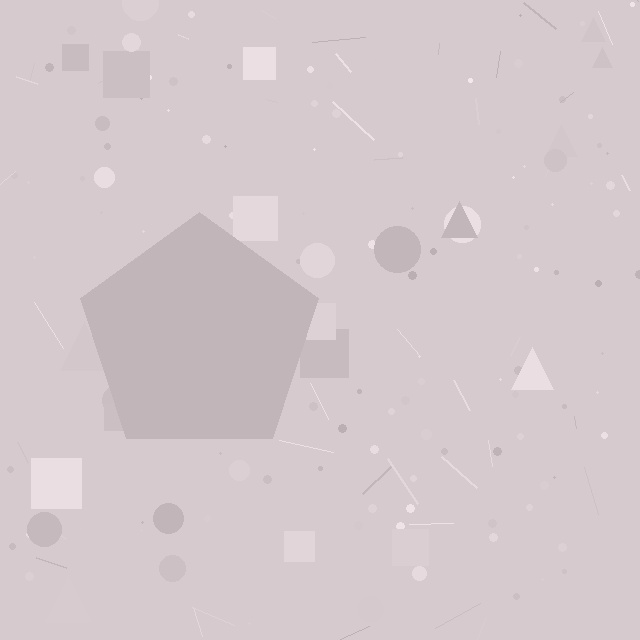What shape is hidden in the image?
A pentagon is hidden in the image.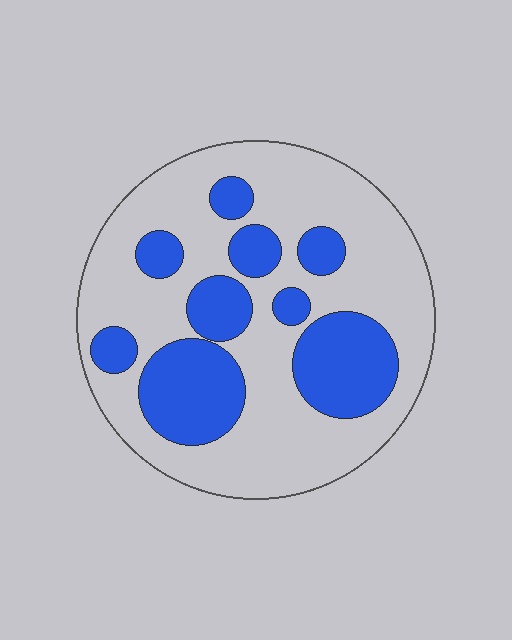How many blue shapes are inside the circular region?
9.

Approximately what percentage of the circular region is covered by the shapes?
Approximately 30%.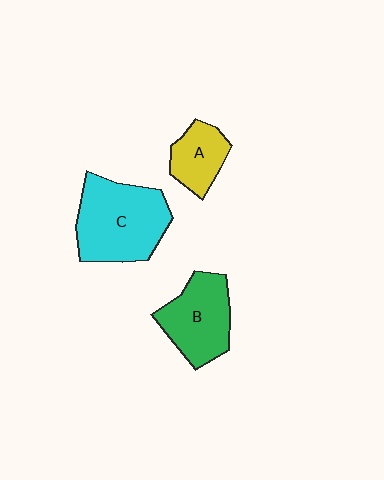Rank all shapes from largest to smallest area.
From largest to smallest: C (cyan), B (green), A (yellow).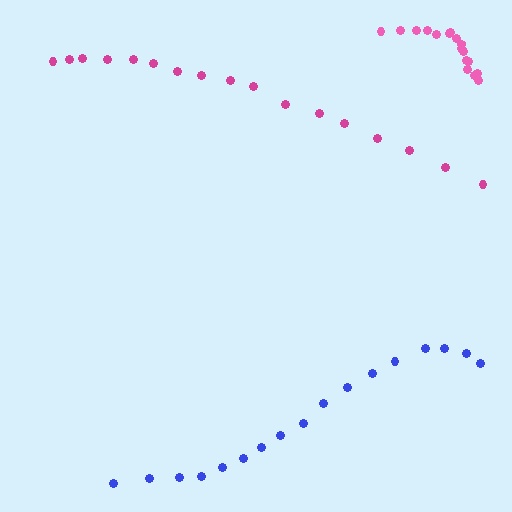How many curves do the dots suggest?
There are 3 distinct paths.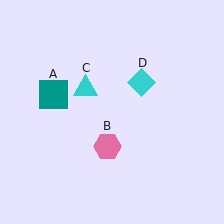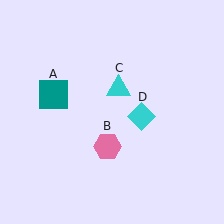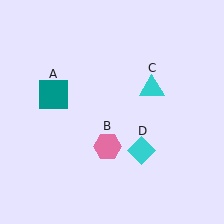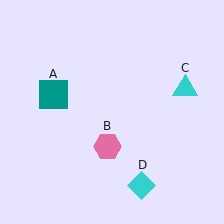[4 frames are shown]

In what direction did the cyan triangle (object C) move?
The cyan triangle (object C) moved right.